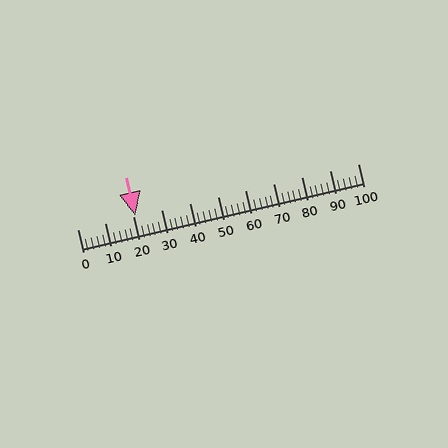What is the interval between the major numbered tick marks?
The major tick marks are spaced 10 units apart.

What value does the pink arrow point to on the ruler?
The pink arrow points to approximately 21.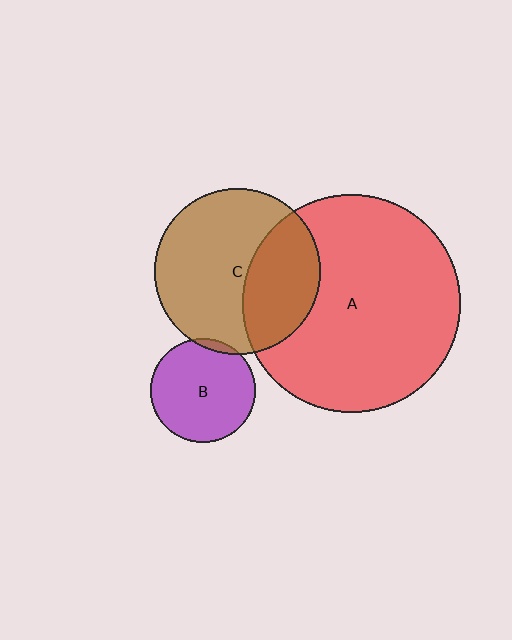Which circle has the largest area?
Circle A (red).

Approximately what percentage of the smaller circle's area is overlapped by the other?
Approximately 35%.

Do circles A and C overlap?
Yes.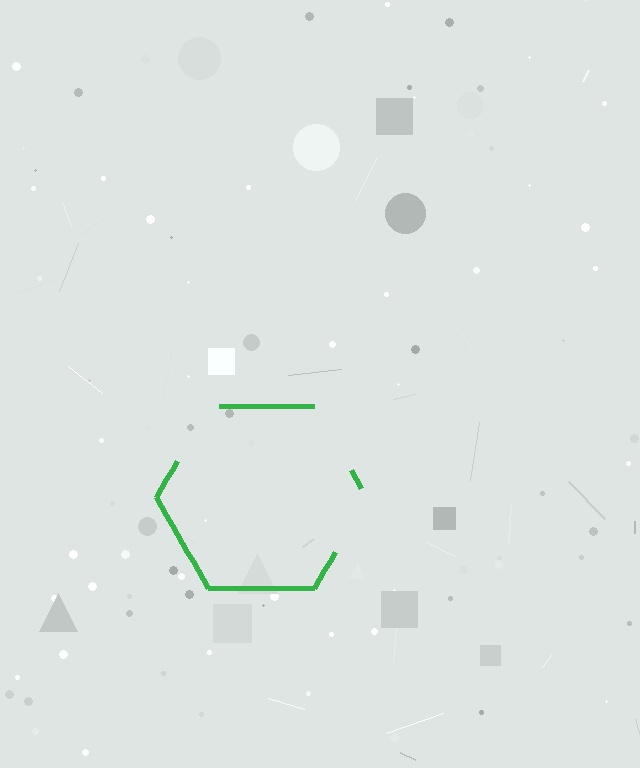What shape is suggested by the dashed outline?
The dashed outline suggests a hexagon.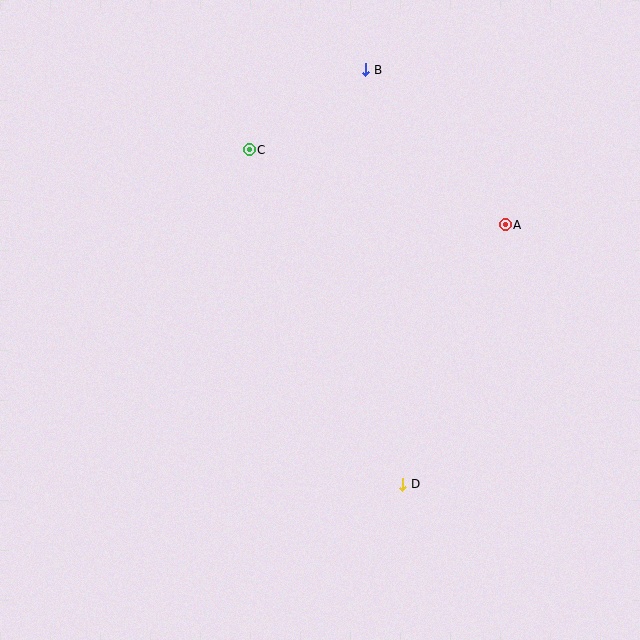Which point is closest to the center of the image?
Point D at (403, 484) is closest to the center.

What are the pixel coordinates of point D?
Point D is at (403, 484).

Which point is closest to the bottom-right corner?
Point D is closest to the bottom-right corner.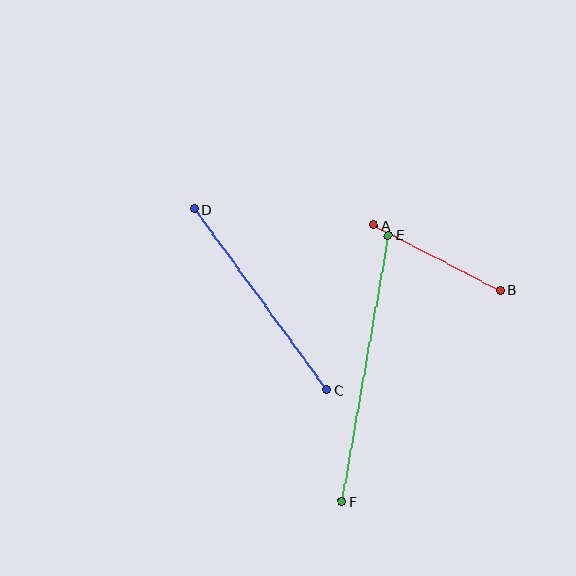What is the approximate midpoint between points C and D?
The midpoint is at approximately (261, 299) pixels.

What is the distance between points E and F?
The distance is approximately 270 pixels.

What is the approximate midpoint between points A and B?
The midpoint is at approximately (437, 258) pixels.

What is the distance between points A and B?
The distance is approximately 142 pixels.